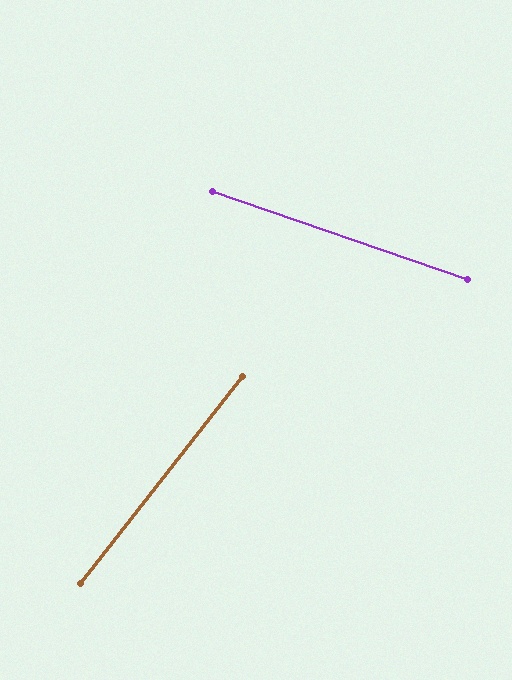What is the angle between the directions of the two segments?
Approximately 71 degrees.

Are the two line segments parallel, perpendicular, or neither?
Neither parallel nor perpendicular — they differ by about 71°.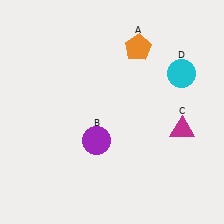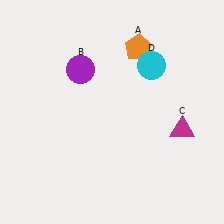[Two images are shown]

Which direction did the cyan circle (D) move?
The cyan circle (D) moved left.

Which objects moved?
The objects that moved are: the purple circle (B), the cyan circle (D).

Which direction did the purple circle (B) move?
The purple circle (B) moved up.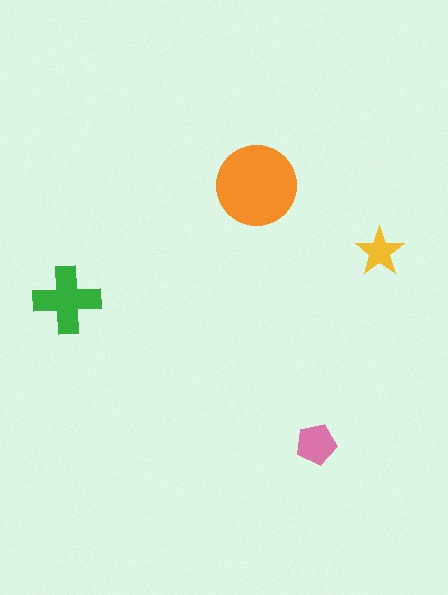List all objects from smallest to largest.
The yellow star, the pink pentagon, the green cross, the orange circle.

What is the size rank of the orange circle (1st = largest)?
1st.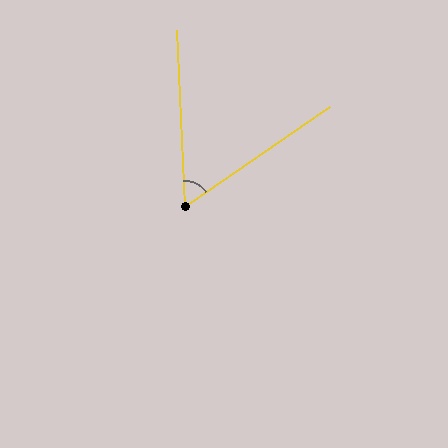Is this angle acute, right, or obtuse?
It is acute.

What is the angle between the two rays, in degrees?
Approximately 58 degrees.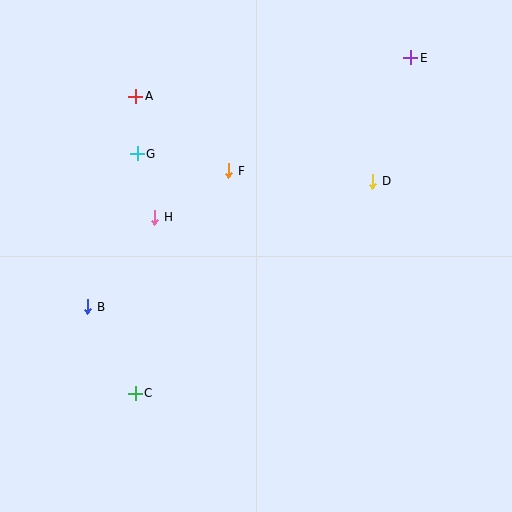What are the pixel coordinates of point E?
Point E is at (411, 58).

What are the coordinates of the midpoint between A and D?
The midpoint between A and D is at (254, 139).